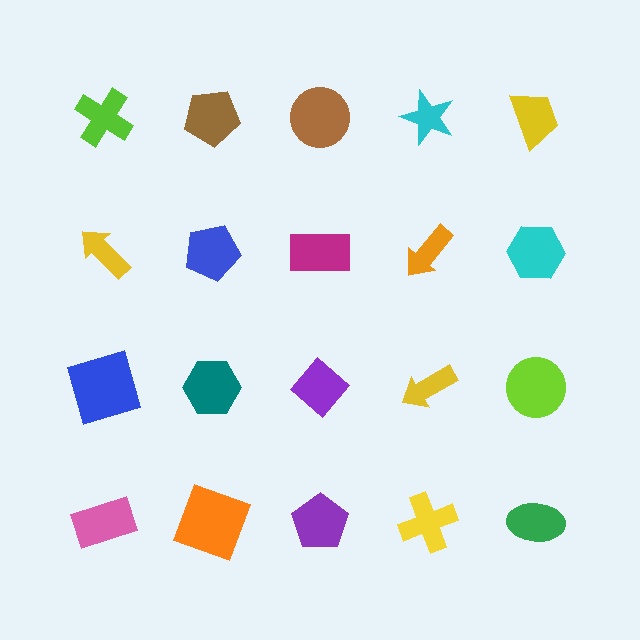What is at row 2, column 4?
An orange arrow.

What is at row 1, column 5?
A yellow trapezoid.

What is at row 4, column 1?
A pink rectangle.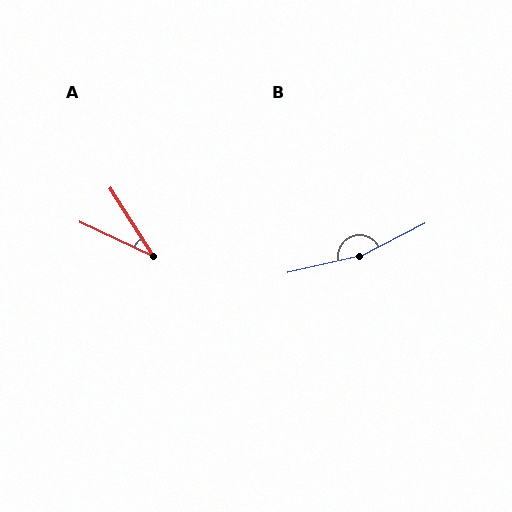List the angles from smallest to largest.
A (32°), B (166°).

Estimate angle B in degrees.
Approximately 166 degrees.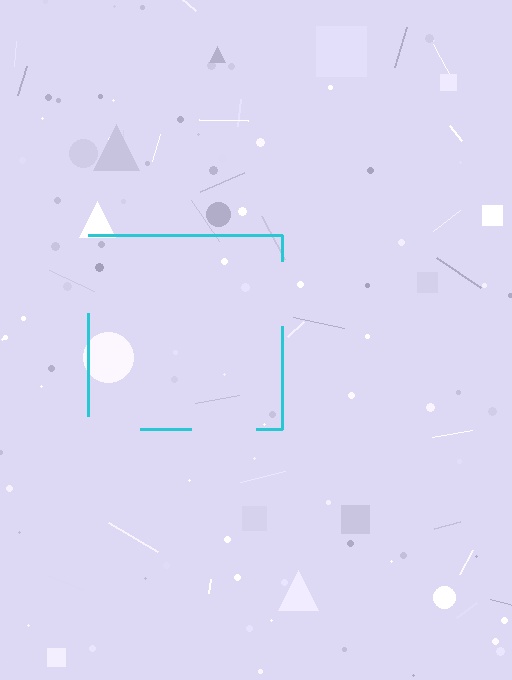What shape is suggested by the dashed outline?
The dashed outline suggests a square.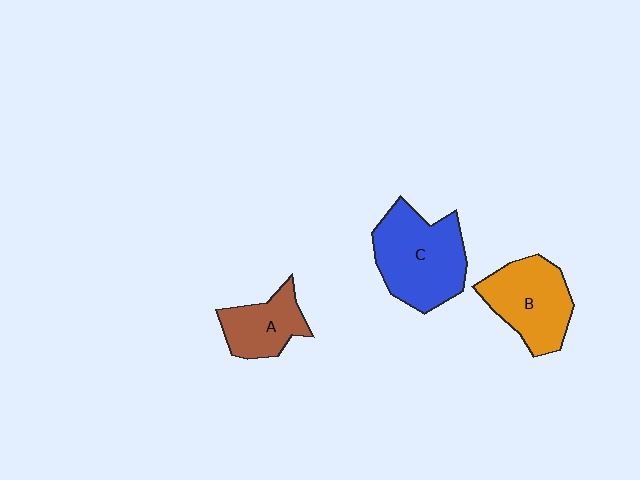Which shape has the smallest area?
Shape A (brown).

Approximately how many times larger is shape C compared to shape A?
Approximately 1.8 times.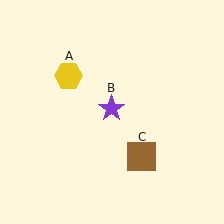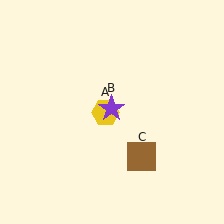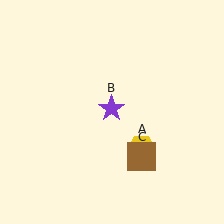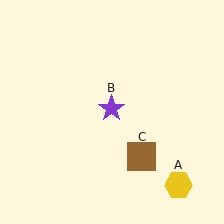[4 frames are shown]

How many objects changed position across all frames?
1 object changed position: yellow hexagon (object A).